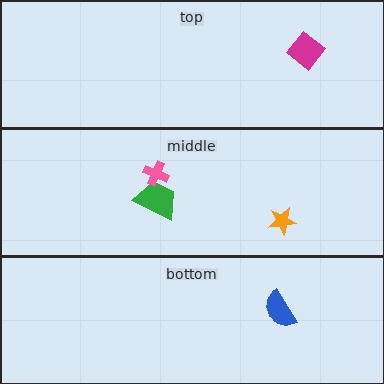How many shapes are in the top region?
1.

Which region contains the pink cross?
The middle region.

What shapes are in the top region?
The magenta diamond.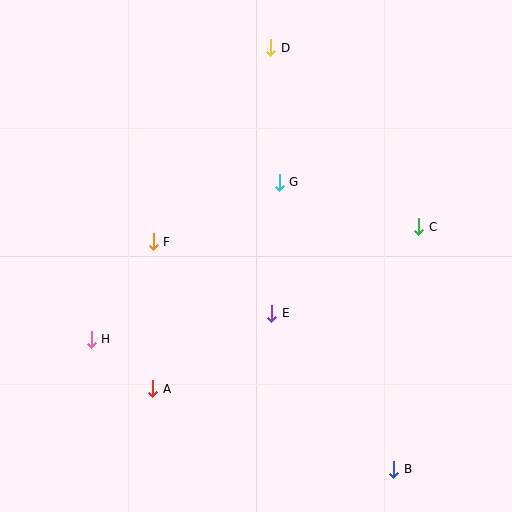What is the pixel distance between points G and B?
The distance between G and B is 309 pixels.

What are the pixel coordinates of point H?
Point H is at (91, 339).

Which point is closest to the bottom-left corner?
Point H is closest to the bottom-left corner.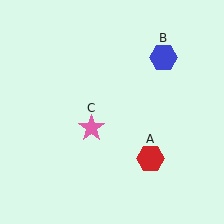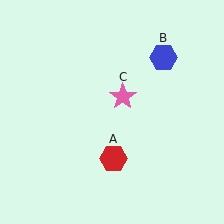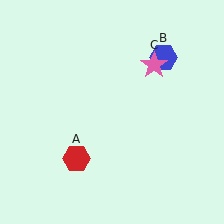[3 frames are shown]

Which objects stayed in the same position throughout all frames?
Blue hexagon (object B) remained stationary.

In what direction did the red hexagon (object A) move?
The red hexagon (object A) moved left.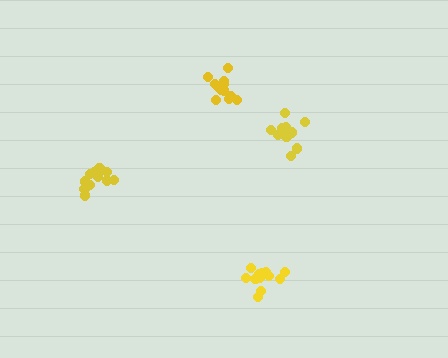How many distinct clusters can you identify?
There are 4 distinct clusters.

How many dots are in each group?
Group 1: 12 dots, Group 2: 13 dots, Group 3: 12 dots, Group 4: 13 dots (50 total).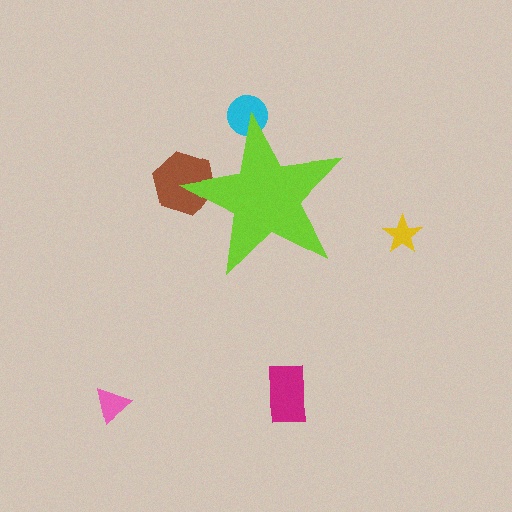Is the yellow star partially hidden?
No, the yellow star is fully visible.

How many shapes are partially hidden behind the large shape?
2 shapes are partially hidden.